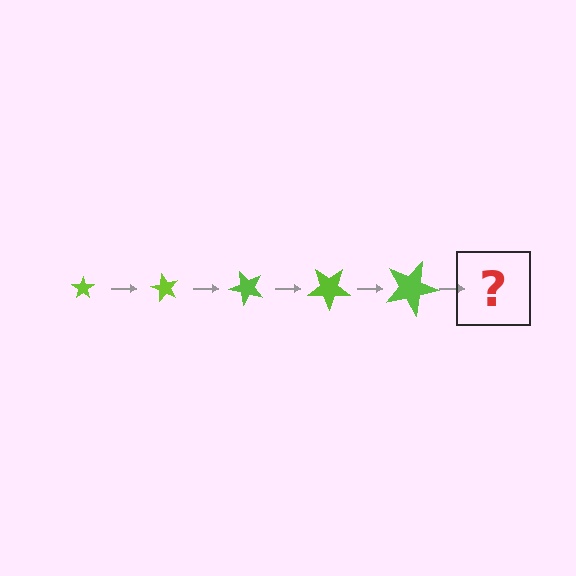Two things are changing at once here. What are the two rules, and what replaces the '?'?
The two rules are that the star grows larger each step and it rotates 60 degrees each step. The '?' should be a star, larger than the previous one and rotated 300 degrees from the start.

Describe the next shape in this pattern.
It should be a star, larger than the previous one and rotated 300 degrees from the start.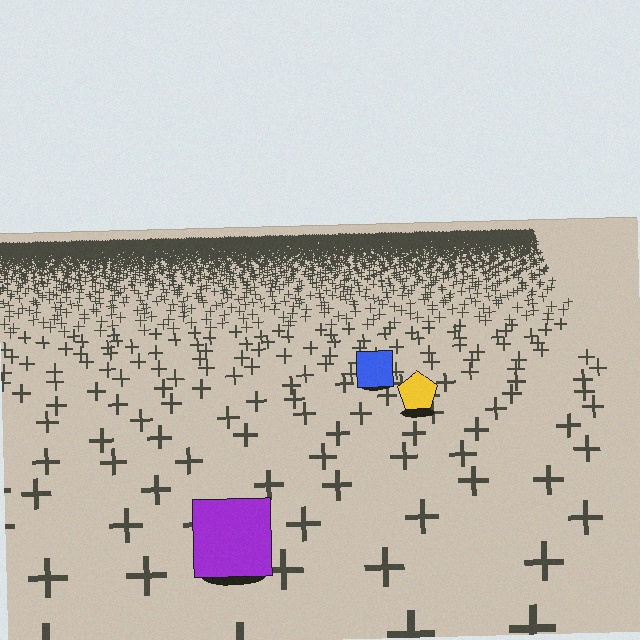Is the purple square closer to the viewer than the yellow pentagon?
Yes. The purple square is closer — you can tell from the texture gradient: the ground texture is coarser near it.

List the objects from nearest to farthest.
From nearest to farthest: the purple square, the yellow pentagon, the blue square.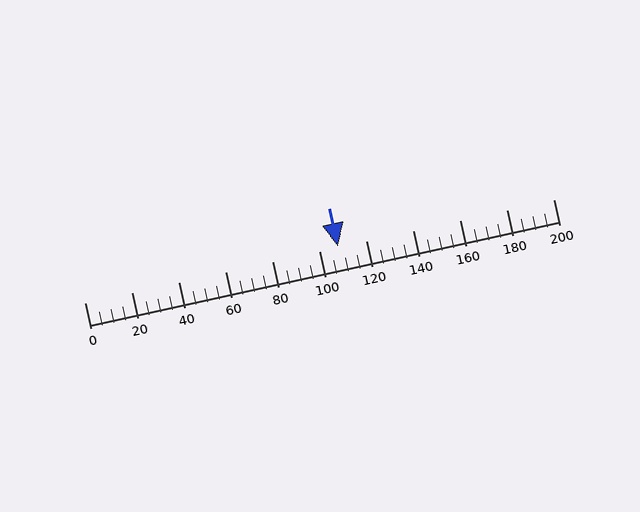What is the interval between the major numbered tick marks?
The major tick marks are spaced 20 units apart.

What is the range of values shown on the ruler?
The ruler shows values from 0 to 200.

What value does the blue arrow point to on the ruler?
The blue arrow points to approximately 108.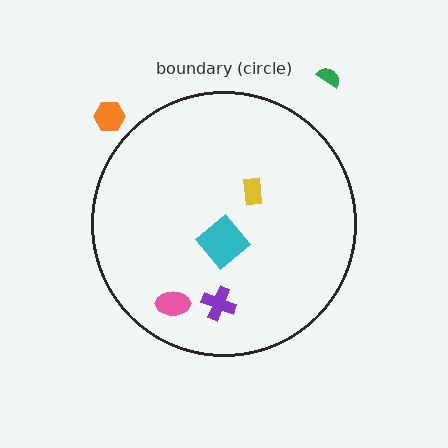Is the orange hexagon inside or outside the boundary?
Outside.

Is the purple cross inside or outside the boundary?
Inside.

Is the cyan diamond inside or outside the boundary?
Inside.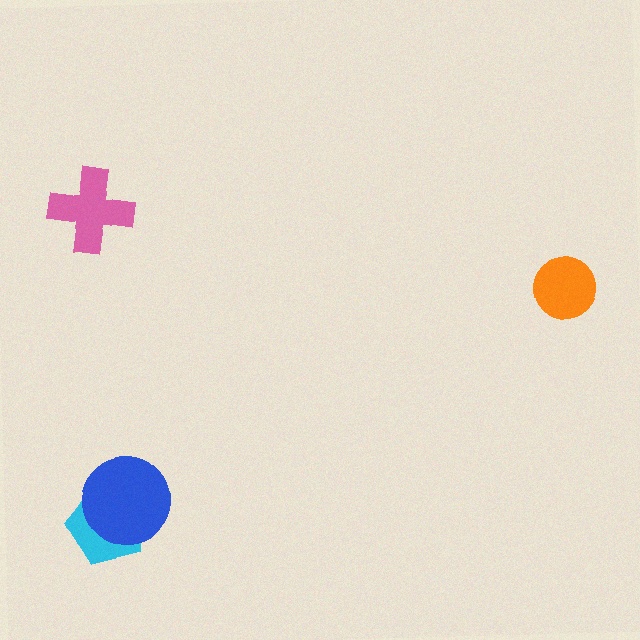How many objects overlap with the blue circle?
1 object overlaps with the blue circle.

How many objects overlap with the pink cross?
0 objects overlap with the pink cross.